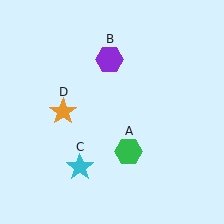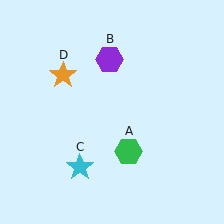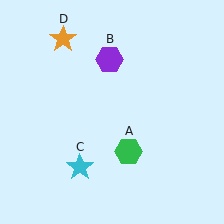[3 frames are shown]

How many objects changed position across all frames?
1 object changed position: orange star (object D).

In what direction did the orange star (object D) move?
The orange star (object D) moved up.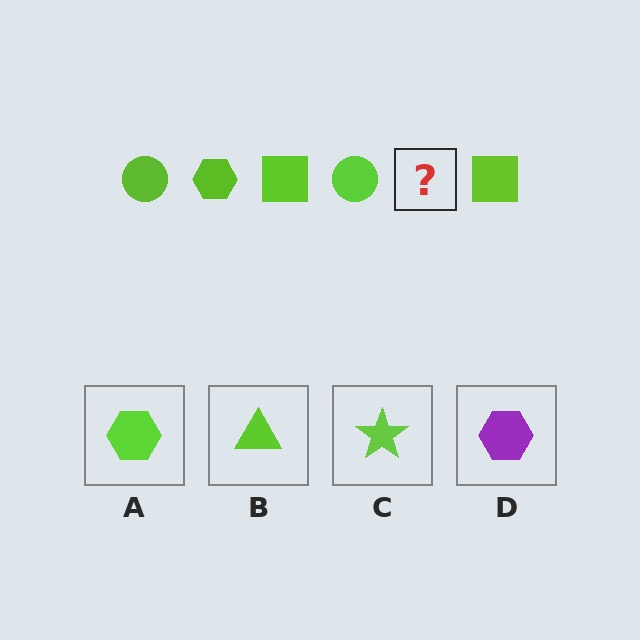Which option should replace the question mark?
Option A.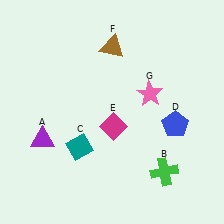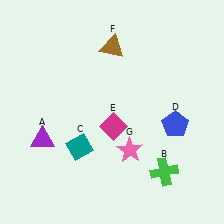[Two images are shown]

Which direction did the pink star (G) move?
The pink star (G) moved down.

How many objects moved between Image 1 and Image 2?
1 object moved between the two images.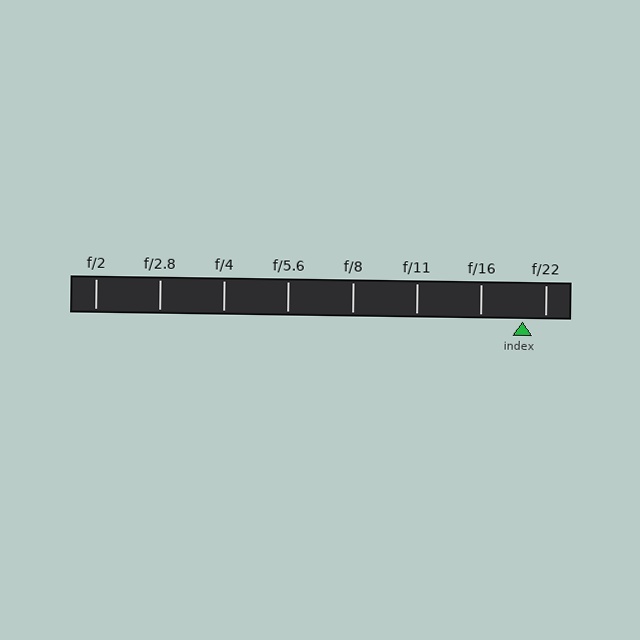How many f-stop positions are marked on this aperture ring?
There are 8 f-stop positions marked.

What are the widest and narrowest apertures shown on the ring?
The widest aperture shown is f/2 and the narrowest is f/22.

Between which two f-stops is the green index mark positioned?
The index mark is between f/16 and f/22.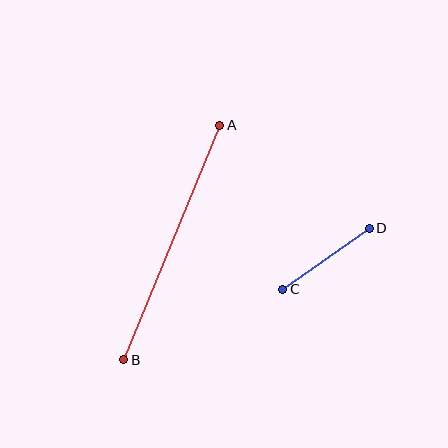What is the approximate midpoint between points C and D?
The midpoint is at approximately (326, 259) pixels.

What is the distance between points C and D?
The distance is approximately 106 pixels.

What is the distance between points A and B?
The distance is approximately 253 pixels.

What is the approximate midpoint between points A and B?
The midpoint is at approximately (172, 243) pixels.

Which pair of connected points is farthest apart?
Points A and B are farthest apart.